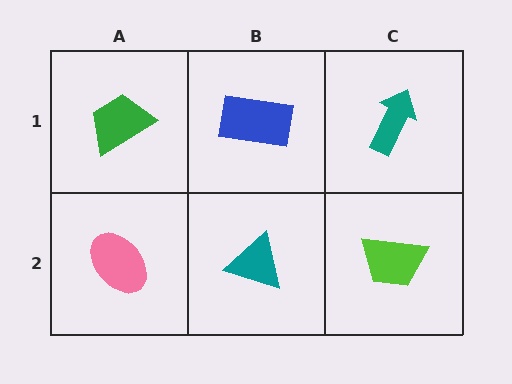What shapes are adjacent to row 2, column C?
A teal arrow (row 1, column C), a teal triangle (row 2, column B).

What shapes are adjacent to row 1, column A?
A pink ellipse (row 2, column A), a blue rectangle (row 1, column B).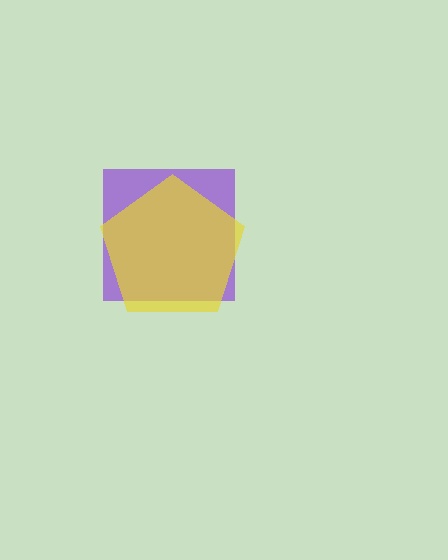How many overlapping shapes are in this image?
There are 2 overlapping shapes in the image.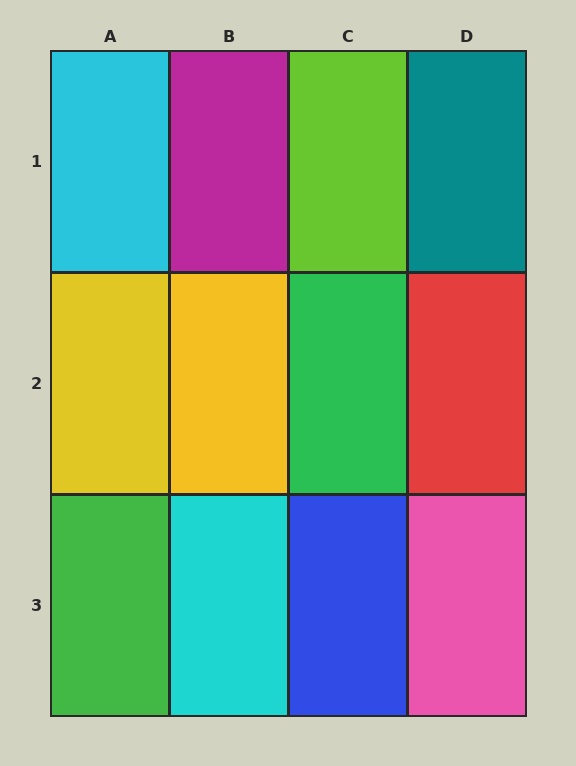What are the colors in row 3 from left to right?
Green, cyan, blue, pink.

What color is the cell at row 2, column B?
Yellow.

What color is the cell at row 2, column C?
Green.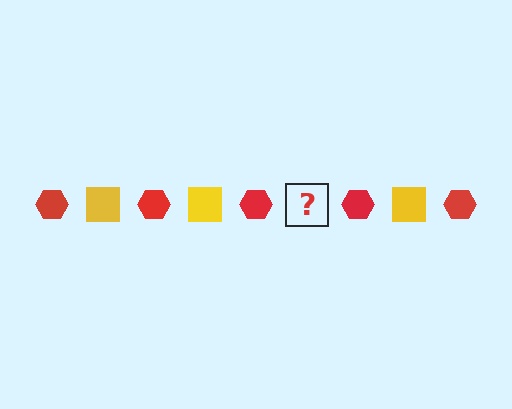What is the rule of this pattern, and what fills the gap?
The rule is that the pattern alternates between red hexagon and yellow square. The gap should be filled with a yellow square.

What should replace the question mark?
The question mark should be replaced with a yellow square.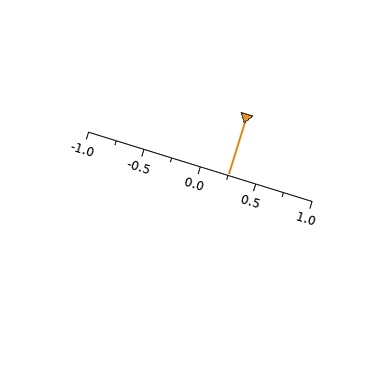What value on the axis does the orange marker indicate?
The marker indicates approximately 0.25.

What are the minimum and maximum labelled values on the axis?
The axis runs from -1.0 to 1.0.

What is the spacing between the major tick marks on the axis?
The major ticks are spaced 0.5 apart.